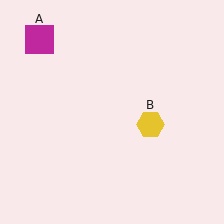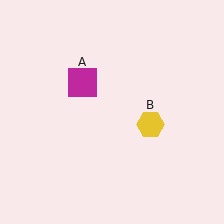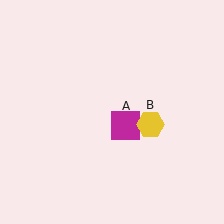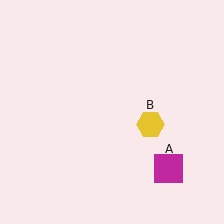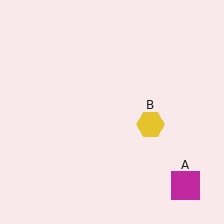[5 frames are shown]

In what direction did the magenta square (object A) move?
The magenta square (object A) moved down and to the right.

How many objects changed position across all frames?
1 object changed position: magenta square (object A).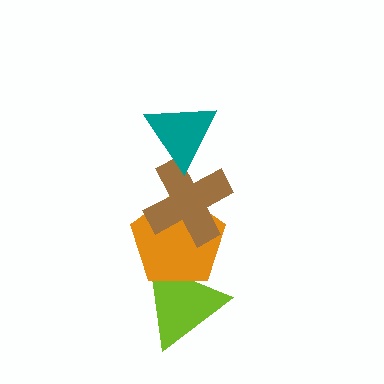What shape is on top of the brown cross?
The teal triangle is on top of the brown cross.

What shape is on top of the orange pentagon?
The brown cross is on top of the orange pentagon.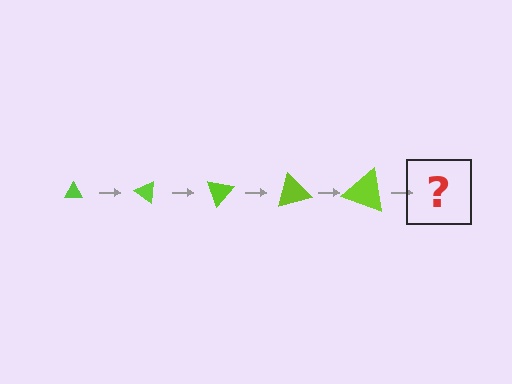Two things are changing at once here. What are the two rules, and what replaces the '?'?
The two rules are that the triangle grows larger each step and it rotates 35 degrees each step. The '?' should be a triangle, larger than the previous one and rotated 175 degrees from the start.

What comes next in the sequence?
The next element should be a triangle, larger than the previous one and rotated 175 degrees from the start.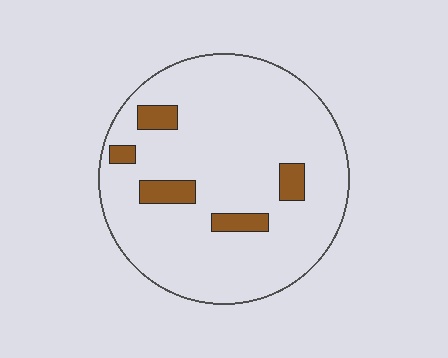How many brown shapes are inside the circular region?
5.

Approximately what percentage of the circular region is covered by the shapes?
Approximately 10%.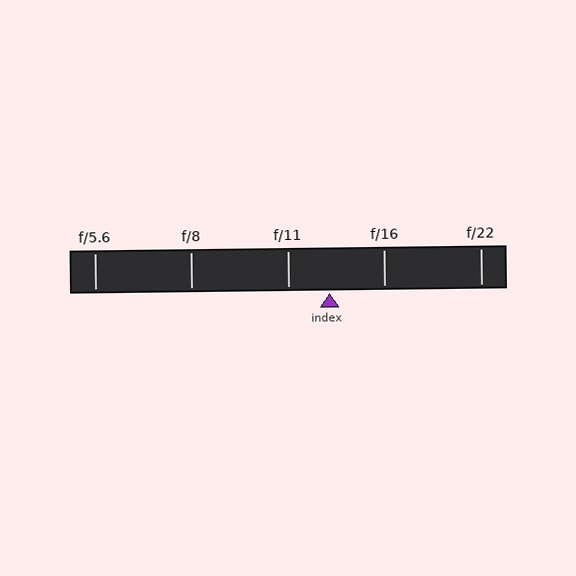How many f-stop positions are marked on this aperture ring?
There are 5 f-stop positions marked.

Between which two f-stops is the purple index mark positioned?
The index mark is between f/11 and f/16.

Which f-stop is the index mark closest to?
The index mark is closest to f/11.